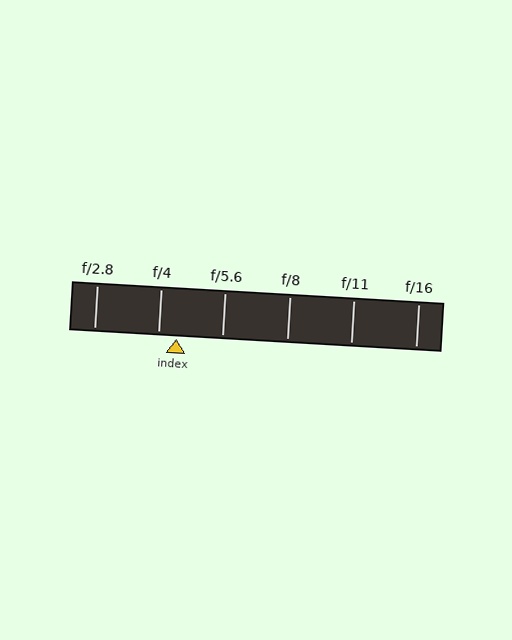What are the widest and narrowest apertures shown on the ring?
The widest aperture shown is f/2.8 and the narrowest is f/16.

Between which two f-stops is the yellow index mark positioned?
The index mark is between f/4 and f/5.6.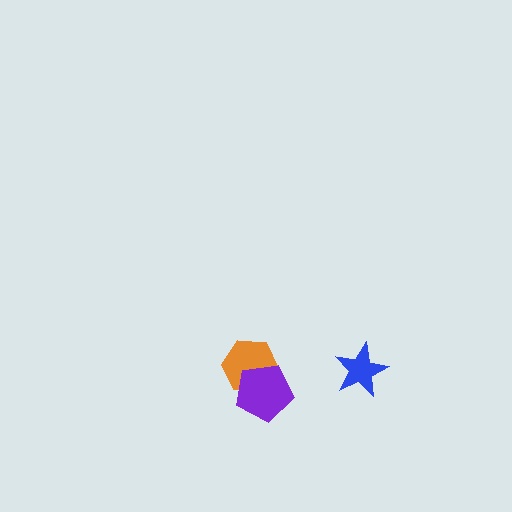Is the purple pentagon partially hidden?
No, no other shape covers it.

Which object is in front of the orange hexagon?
The purple pentagon is in front of the orange hexagon.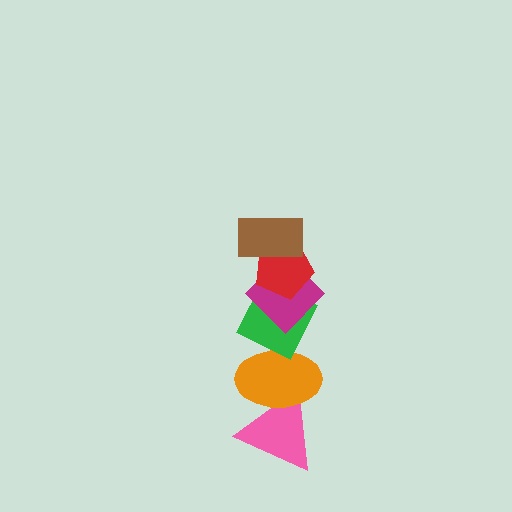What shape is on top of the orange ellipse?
The green diamond is on top of the orange ellipse.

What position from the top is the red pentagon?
The red pentagon is 2nd from the top.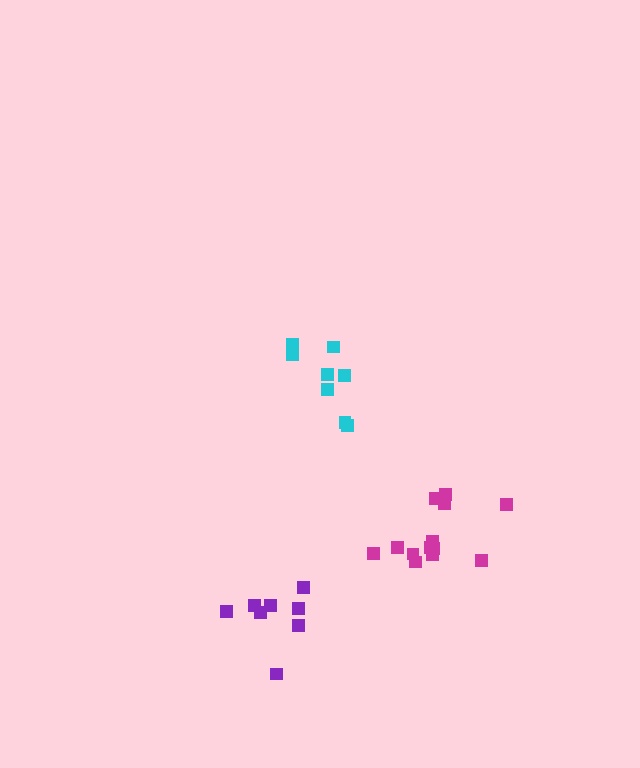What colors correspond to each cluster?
The clusters are colored: magenta, cyan, purple.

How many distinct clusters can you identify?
There are 3 distinct clusters.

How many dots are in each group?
Group 1: 13 dots, Group 2: 8 dots, Group 3: 8 dots (29 total).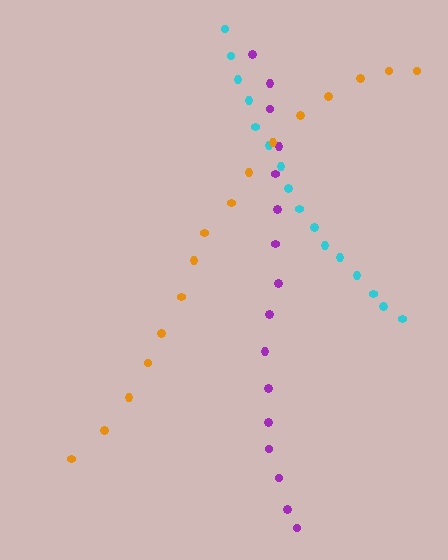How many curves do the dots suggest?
There are 3 distinct paths.